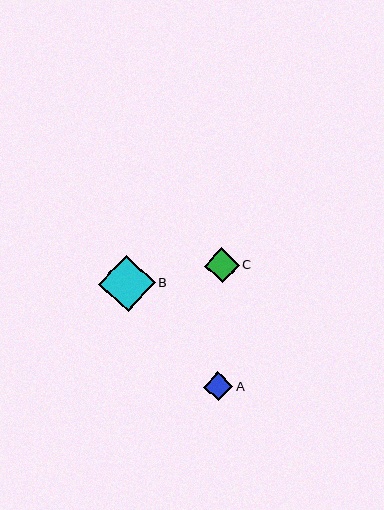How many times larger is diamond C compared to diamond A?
Diamond C is approximately 1.2 times the size of diamond A.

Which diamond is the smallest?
Diamond A is the smallest with a size of approximately 29 pixels.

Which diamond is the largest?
Diamond B is the largest with a size of approximately 56 pixels.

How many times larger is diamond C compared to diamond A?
Diamond C is approximately 1.2 times the size of diamond A.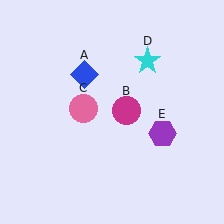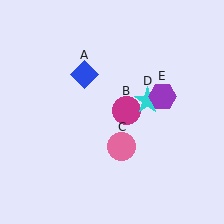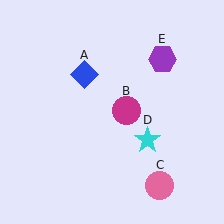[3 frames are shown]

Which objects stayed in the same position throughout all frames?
Blue diamond (object A) and magenta circle (object B) remained stationary.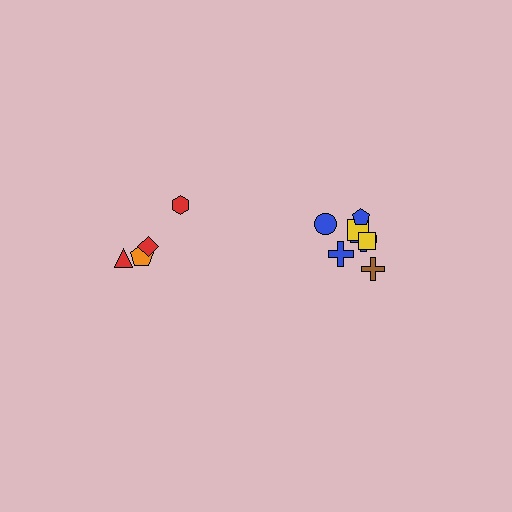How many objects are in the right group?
There are 7 objects.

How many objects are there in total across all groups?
There are 11 objects.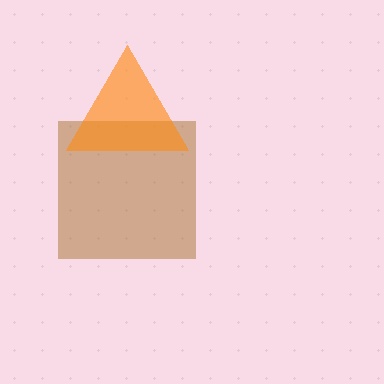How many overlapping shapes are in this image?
There are 2 overlapping shapes in the image.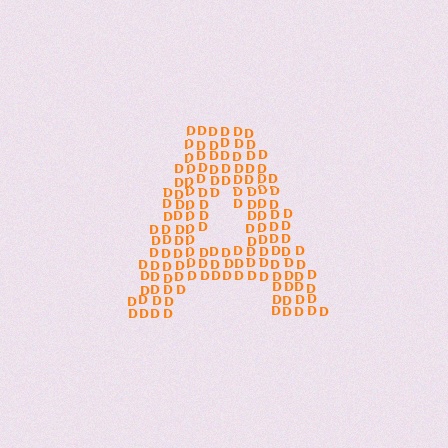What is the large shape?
The large shape is the letter A.